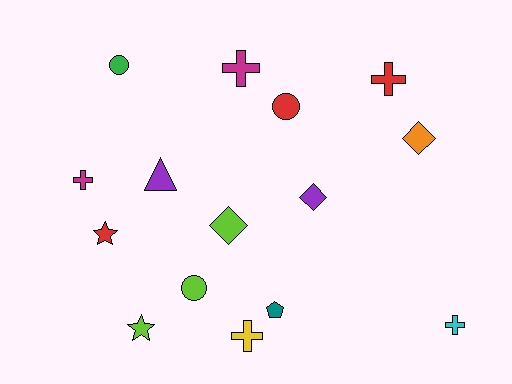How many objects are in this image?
There are 15 objects.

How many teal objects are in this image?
There is 1 teal object.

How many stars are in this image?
There are 2 stars.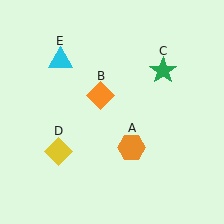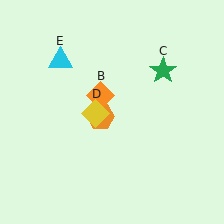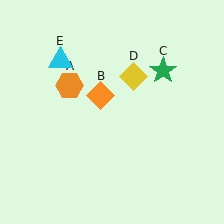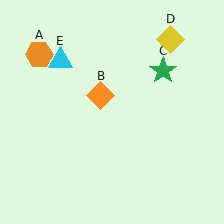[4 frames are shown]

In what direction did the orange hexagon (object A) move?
The orange hexagon (object A) moved up and to the left.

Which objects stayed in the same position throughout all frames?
Orange diamond (object B) and green star (object C) and cyan triangle (object E) remained stationary.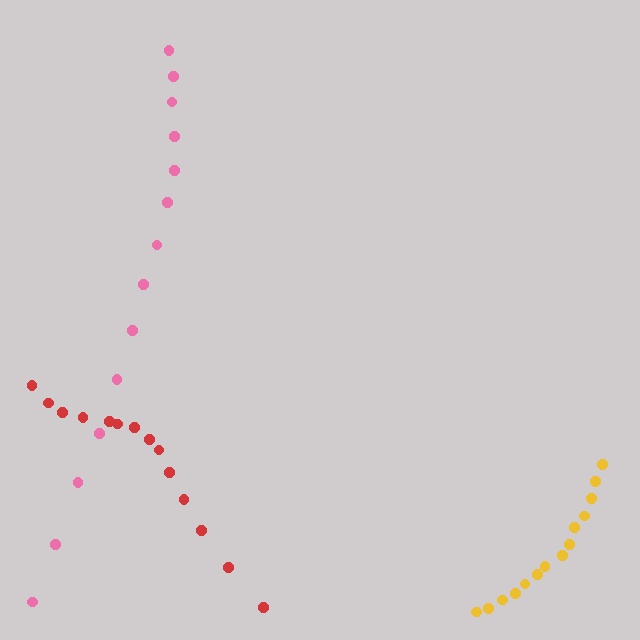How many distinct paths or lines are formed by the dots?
There are 3 distinct paths.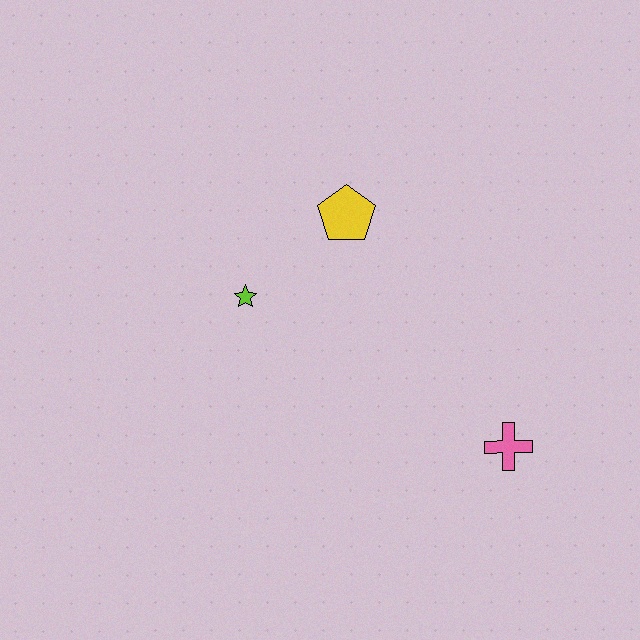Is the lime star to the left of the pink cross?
Yes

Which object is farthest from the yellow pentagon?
The pink cross is farthest from the yellow pentagon.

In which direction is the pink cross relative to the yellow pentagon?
The pink cross is below the yellow pentagon.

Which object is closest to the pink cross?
The yellow pentagon is closest to the pink cross.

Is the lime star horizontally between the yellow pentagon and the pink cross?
No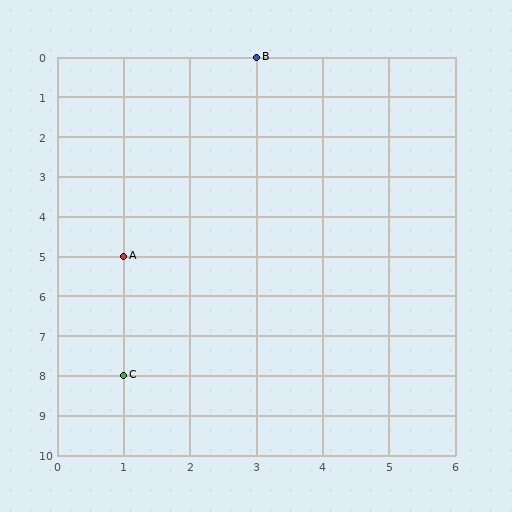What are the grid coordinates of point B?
Point B is at grid coordinates (3, 0).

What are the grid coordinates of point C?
Point C is at grid coordinates (1, 8).